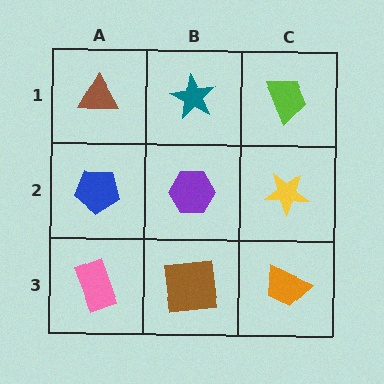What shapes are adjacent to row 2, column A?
A brown triangle (row 1, column A), a pink rectangle (row 3, column A), a purple hexagon (row 2, column B).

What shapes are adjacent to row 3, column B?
A purple hexagon (row 2, column B), a pink rectangle (row 3, column A), an orange trapezoid (row 3, column C).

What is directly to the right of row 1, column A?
A teal star.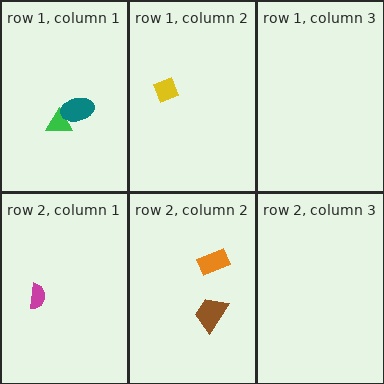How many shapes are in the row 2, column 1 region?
1.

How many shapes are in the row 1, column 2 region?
1.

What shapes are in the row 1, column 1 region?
The green triangle, the teal ellipse.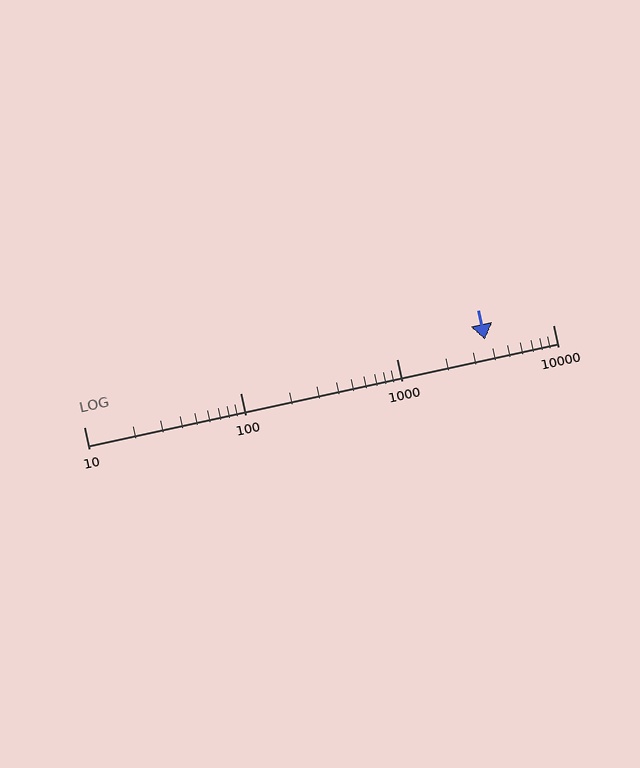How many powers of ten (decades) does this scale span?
The scale spans 3 decades, from 10 to 10000.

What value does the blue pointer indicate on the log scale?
The pointer indicates approximately 3700.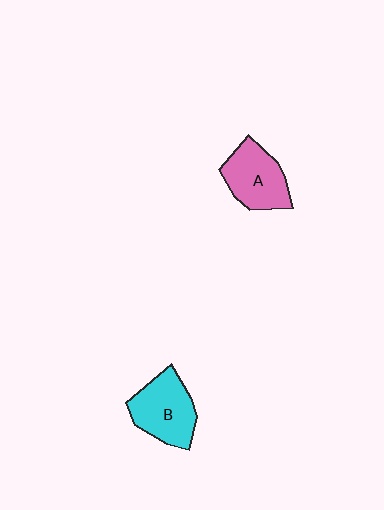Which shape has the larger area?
Shape B (cyan).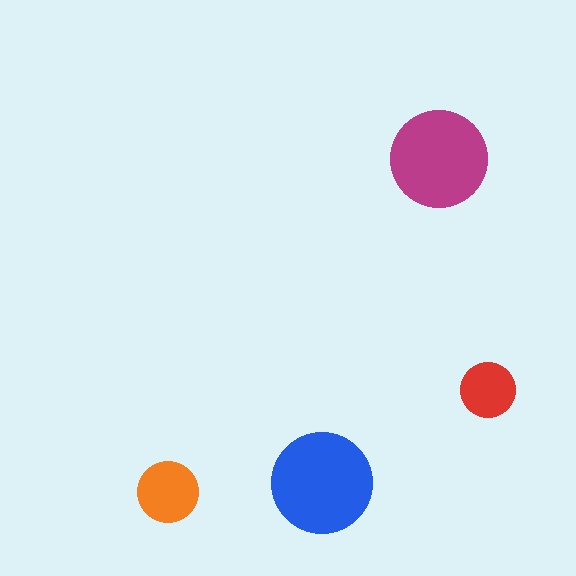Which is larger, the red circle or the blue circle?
The blue one.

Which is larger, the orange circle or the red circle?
The orange one.